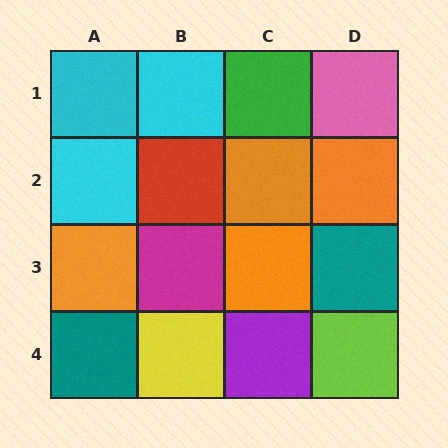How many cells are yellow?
1 cell is yellow.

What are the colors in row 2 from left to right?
Cyan, red, orange, orange.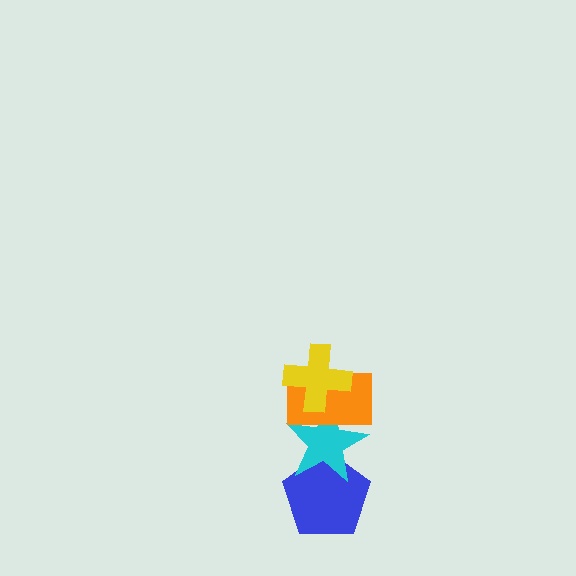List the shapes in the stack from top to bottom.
From top to bottom: the yellow cross, the orange rectangle, the cyan star, the blue pentagon.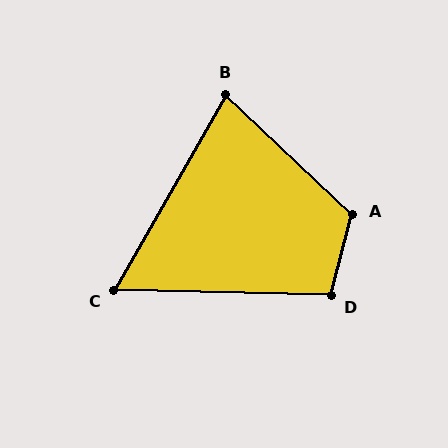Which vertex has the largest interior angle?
A, at approximately 118 degrees.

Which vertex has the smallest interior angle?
C, at approximately 62 degrees.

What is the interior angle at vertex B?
Approximately 77 degrees (acute).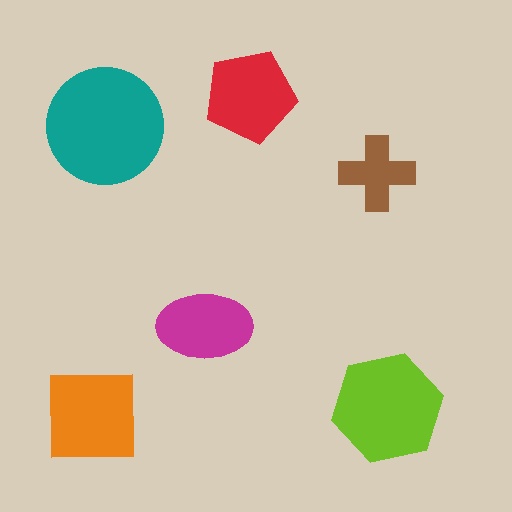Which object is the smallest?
The brown cross.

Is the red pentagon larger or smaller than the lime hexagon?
Smaller.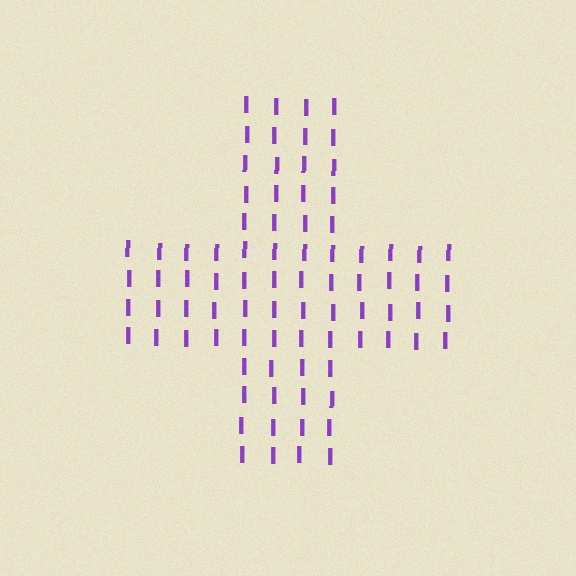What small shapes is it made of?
It is made of small letter I's.